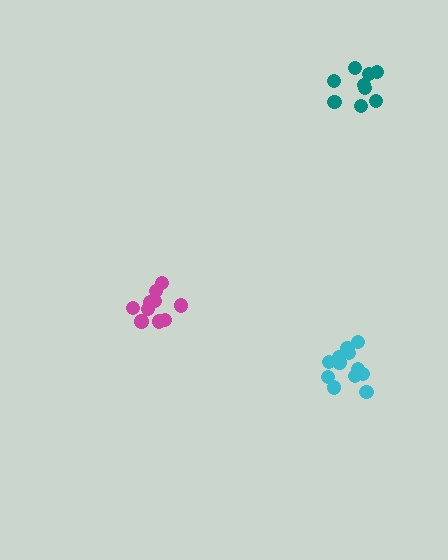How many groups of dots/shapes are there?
There are 3 groups.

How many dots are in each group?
Group 1: 12 dots, Group 2: 9 dots, Group 3: 10 dots (31 total).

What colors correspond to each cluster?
The clusters are colored: cyan, teal, magenta.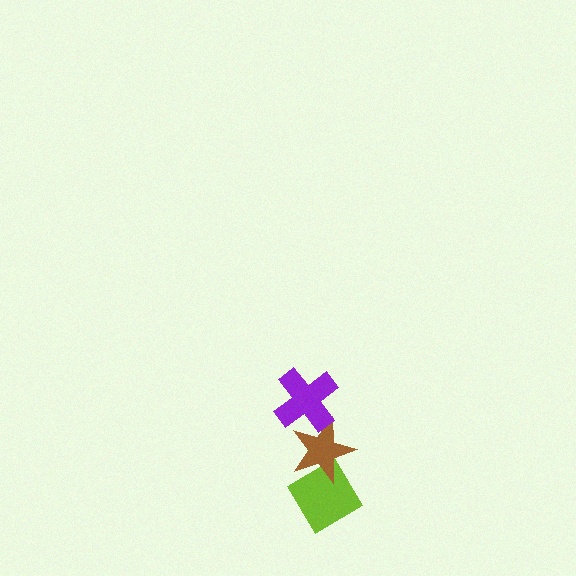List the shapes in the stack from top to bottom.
From top to bottom: the purple cross, the brown star, the lime diamond.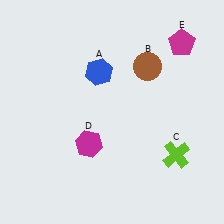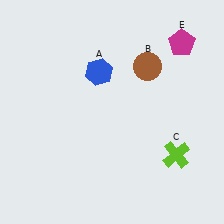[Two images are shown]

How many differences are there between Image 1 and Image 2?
There is 1 difference between the two images.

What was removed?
The magenta hexagon (D) was removed in Image 2.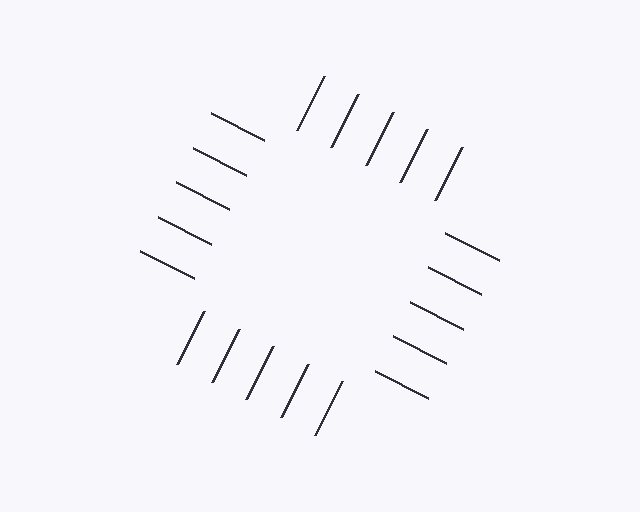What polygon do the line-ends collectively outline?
An illusory square — the line segments terminate on its edges but no continuous stroke is drawn.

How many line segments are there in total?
20 — 5 along each of the 4 edges.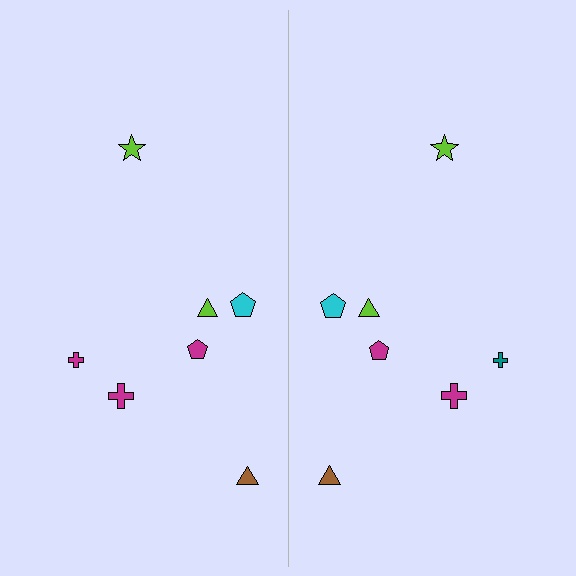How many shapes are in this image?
There are 14 shapes in this image.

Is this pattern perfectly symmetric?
No, the pattern is not perfectly symmetric. The teal cross on the right side breaks the symmetry — its mirror counterpart is magenta.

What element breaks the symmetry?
The teal cross on the right side breaks the symmetry — its mirror counterpart is magenta.